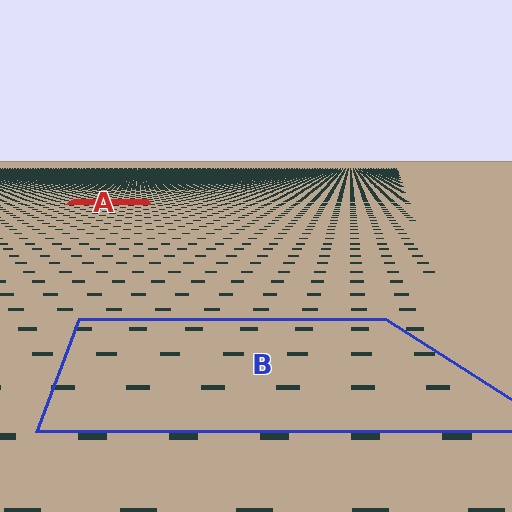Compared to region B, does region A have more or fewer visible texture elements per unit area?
Region A has more texture elements per unit area — they are packed more densely because it is farther away.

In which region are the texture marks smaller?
The texture marks are smaller in region A, because it is farther away.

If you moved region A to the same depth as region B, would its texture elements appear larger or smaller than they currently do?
They would appear larger. At a closer depth, the same texture elements are projected at a bigger on-screen size.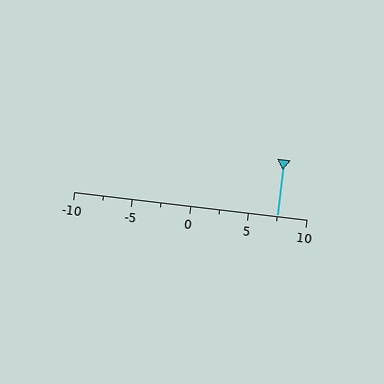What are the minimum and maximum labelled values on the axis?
The axis runs from -10 to 10.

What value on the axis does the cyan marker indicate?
The marker indicates approximately 7.5.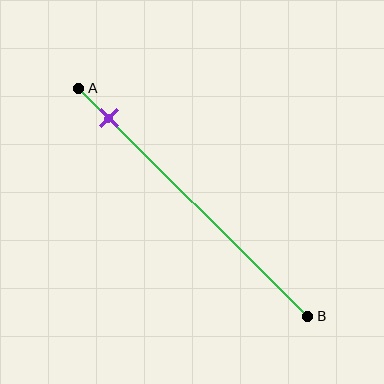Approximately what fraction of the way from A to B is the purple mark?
The purple mark is approximately 15% of the way from A to B.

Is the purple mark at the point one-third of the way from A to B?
No, the mark is at about 15% from A, not at the 33% one-third point.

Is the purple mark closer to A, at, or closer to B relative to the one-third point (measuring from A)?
The purple mark is closer to point A than the one-third point of segment AB.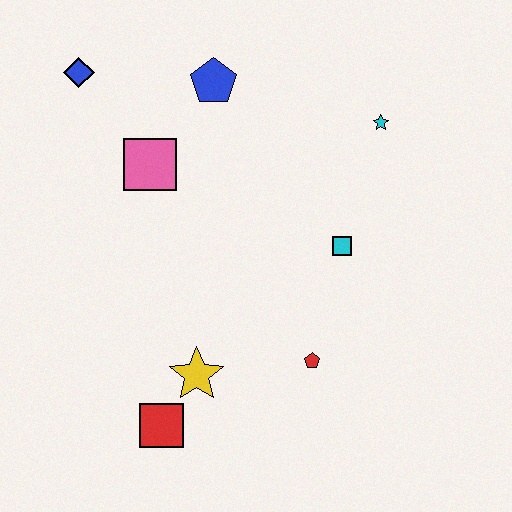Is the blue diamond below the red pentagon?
No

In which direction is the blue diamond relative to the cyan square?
The blue diamond is to the left of the cyan square.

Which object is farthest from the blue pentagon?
The red square is farthest from the blue pentagon.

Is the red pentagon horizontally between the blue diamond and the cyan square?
Yes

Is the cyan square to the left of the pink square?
No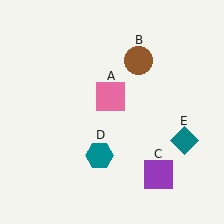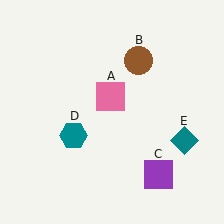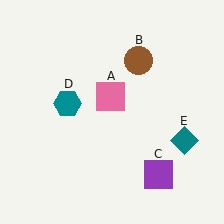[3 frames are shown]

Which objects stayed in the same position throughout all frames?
Pink square (object A) and brown circle (object B) and purple square (object C) and teal diamond (object E) remained stationary.